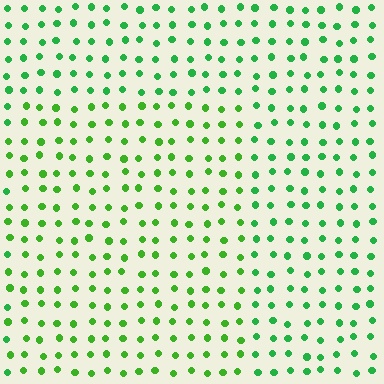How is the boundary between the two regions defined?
The boundary is defined purely by a slight shift in hue (about 24 degrees). Spacing, size, and orientation are identical on both sides.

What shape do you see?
I see a rectangle.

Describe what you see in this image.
The image is filled with small green elements in a uniform arrangement. A rectangle-shaped region is visible where the elements are tinted to a slightly different hue, forming a subtle color boundary.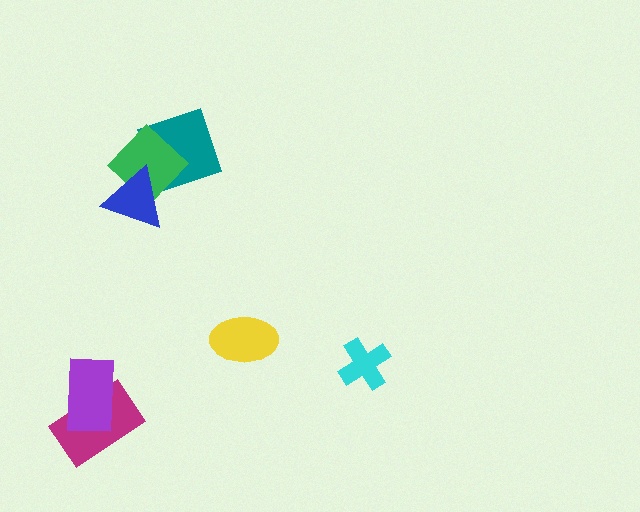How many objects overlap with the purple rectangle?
1 object overlaps with the purple rectangle.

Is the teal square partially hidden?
Yes, it is partially covered by another shape.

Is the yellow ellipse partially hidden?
No, no other shape covers it.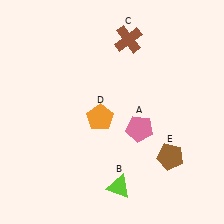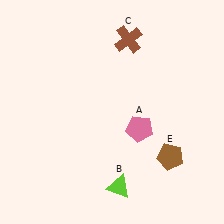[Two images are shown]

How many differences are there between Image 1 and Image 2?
There is 1 difference between the two images.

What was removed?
The orange pentagon (D) was removed in Image 2.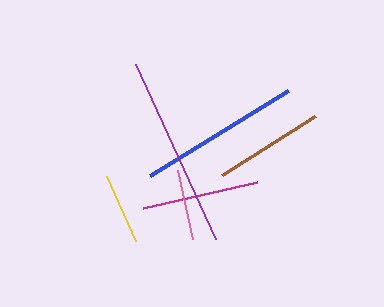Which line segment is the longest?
The purple line is the longest at approximately 193 pixels.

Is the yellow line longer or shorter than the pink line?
The yellow line is longer than the pink line.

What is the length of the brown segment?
The brown segment is approximately 111 pixels long.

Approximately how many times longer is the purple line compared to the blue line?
The purple line is approximately 1.2 times the length of the blue line.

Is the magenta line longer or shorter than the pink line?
The magenta line is longer than the pink line.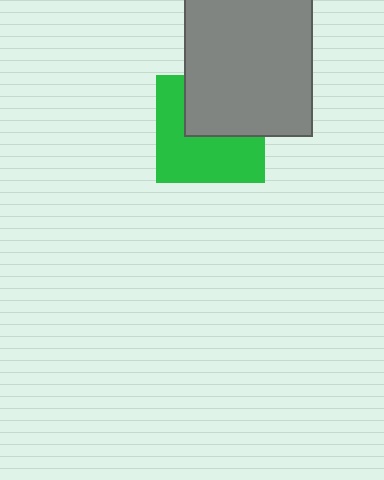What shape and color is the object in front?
The object in front is a gray rectangle.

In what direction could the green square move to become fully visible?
The green square could move down. That would shift it out from behind the gray rectangle entirely.